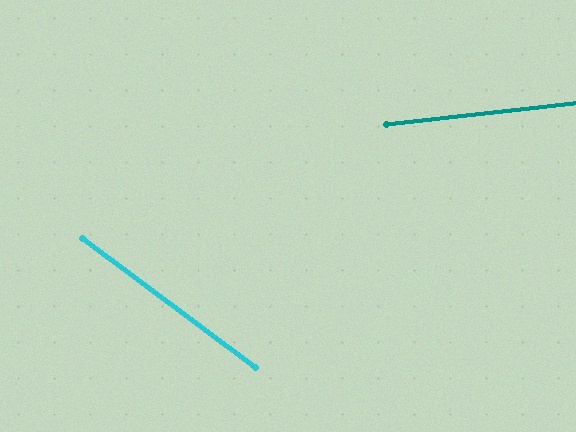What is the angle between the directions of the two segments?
Approximately 43 degrees.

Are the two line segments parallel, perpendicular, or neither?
Neither parallel nor perpendicular — they differ by about 43°.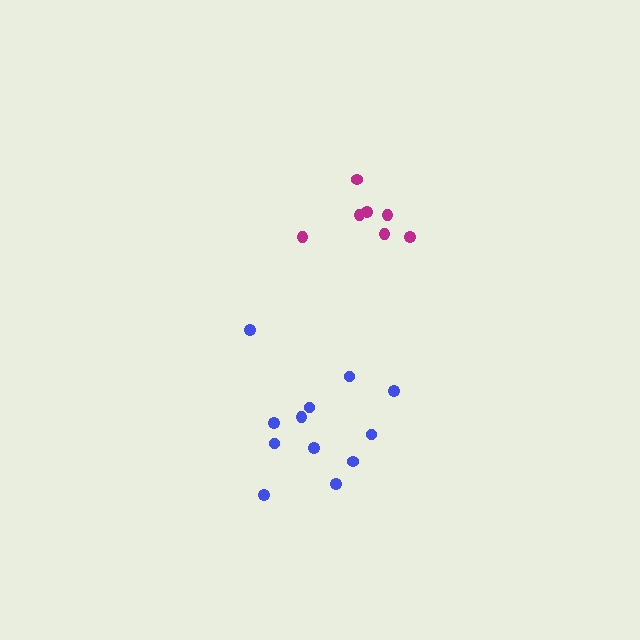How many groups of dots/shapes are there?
There are 2 groups.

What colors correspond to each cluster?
The clusters are colored: blue, magenta.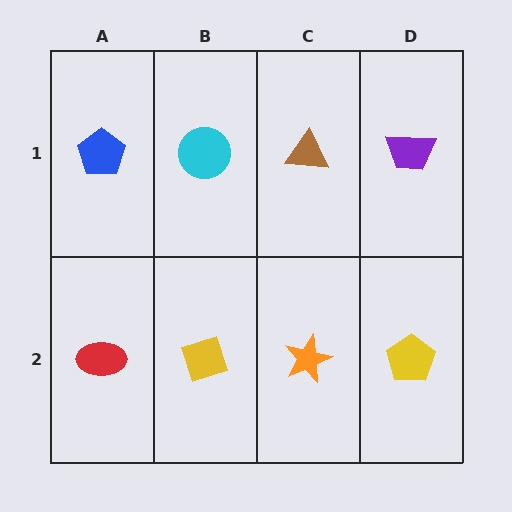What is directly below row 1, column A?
A red ellipse.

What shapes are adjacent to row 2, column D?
A purple trapezoid (row 1, column D), an orange star (row 2, column C).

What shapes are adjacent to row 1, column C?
An orange star (row 2, column C), a cyan circle (row 1, column B), a purple trapezoid (row 1, column D).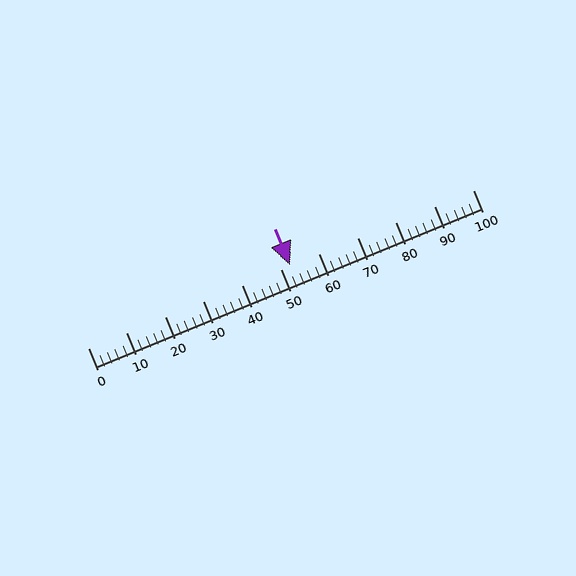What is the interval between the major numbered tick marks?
The major tick marks are spaced 10 units apart.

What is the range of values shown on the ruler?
The ruler shows values from 0 to 100.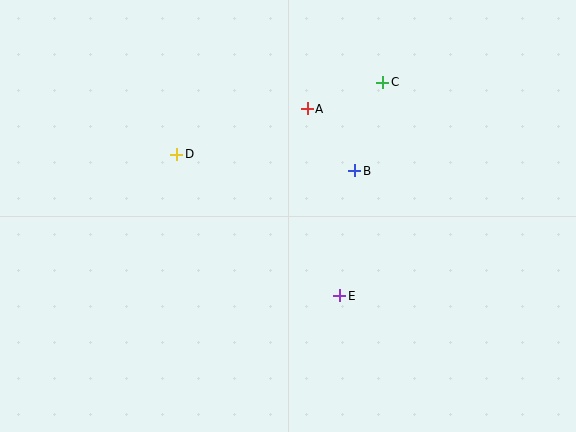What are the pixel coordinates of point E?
Point E is at (340, 296).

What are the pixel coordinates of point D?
Point D is at (177, 154).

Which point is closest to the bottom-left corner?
Point D is closest to the bottom-left corner.